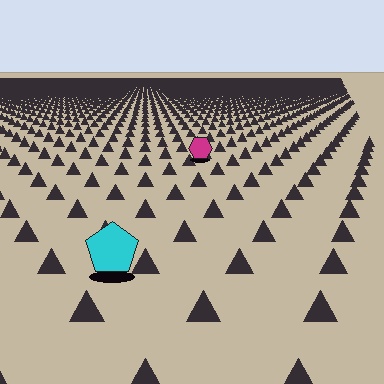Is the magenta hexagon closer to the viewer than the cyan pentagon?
No. The cyan pentagon is closer — you can tell from the texture gradient: the ground texture is coarser near it.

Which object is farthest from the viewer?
The magenta hexagon is farthest from the viewer. It appears smaller and the ground texture around it is denser.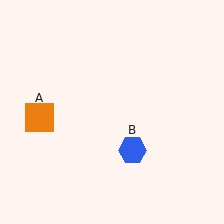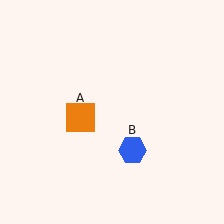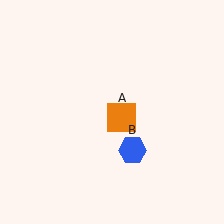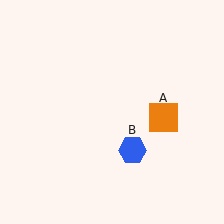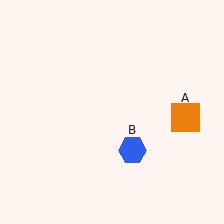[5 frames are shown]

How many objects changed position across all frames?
1 object changed position: orange square (object A).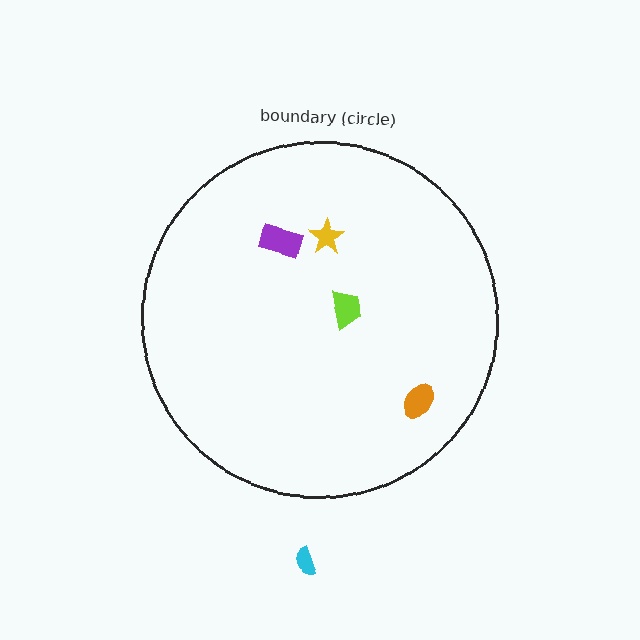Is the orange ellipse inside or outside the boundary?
Inside.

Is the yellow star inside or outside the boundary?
Inside.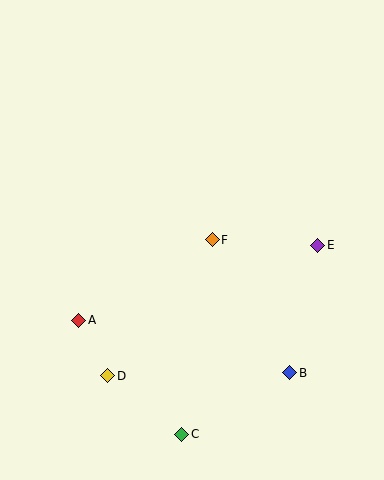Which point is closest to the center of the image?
Point F at (212, 240) is closest to the center.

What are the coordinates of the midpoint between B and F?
The midpoint between B and F is at (251, 306).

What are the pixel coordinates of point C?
Point C is at (182, 434).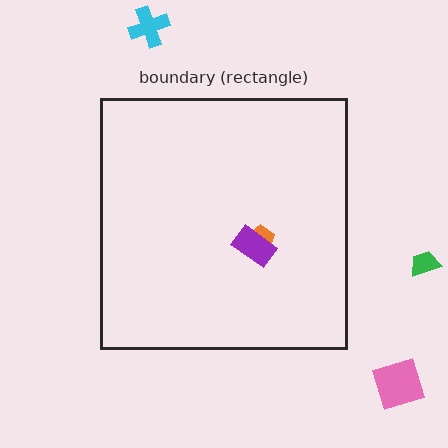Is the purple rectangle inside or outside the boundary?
Inside.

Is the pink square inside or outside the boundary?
Outside.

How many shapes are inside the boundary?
2 inside, 3 outside.